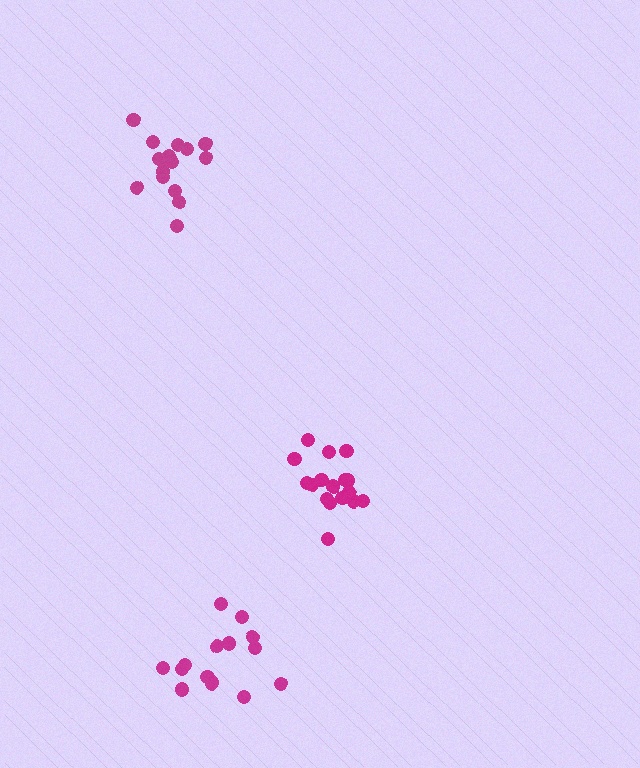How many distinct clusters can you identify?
There are 3 distinct clusters.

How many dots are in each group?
Group 1: 17 dots, Group 2: 14 dots, Group 3: 17 dots (48 total).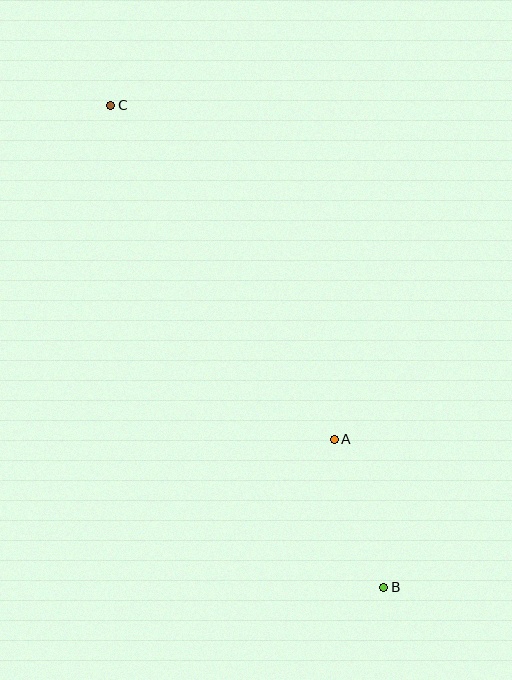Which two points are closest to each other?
Points A and B are closest to each other.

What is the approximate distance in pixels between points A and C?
The distance between A and C is approximately 402 pixels.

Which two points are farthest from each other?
Points B and C are farthest from each other.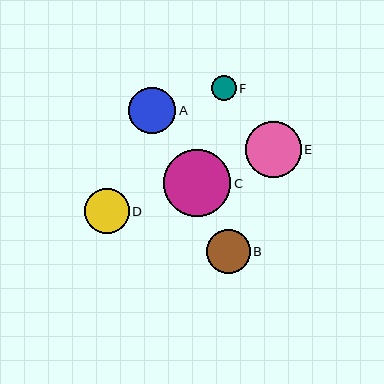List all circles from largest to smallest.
From largest to smallest: C, E, A, D, B, F.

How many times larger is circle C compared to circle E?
Circle C is approximately 1.2 times the size of circle E.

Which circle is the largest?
Circle C is the largest with a size of approximately 68 pixels.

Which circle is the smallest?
Circle F is the smallest with a size of approximately 25 pixels.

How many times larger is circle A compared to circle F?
Circle A is approximately 1.9 times the size of circle F.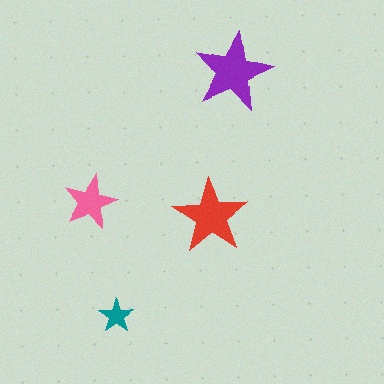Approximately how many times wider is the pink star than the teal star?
About 1.5 times wider.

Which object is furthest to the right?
The purple star is rightmost.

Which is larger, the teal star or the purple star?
The purple one.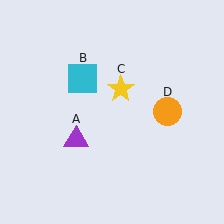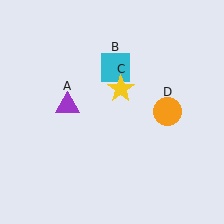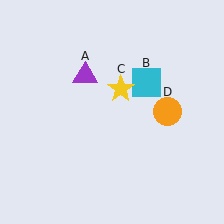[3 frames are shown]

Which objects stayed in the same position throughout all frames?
Yellow star (object C) and orange circle (object D) remained stationary.